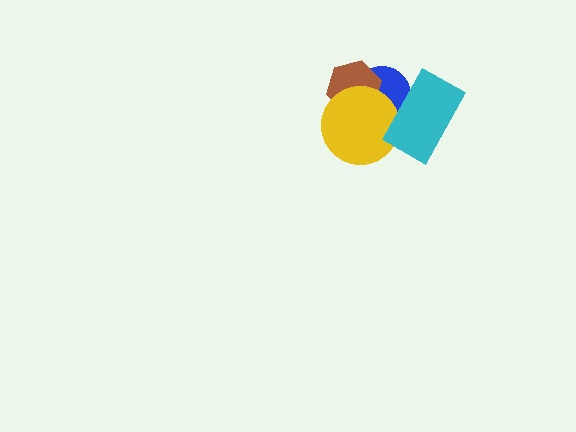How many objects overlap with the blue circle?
3 objects overlap with the blue circle.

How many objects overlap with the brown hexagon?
2 objects overlap with the brown hexagon.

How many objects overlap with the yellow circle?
3 objects overlap with the yellow circle.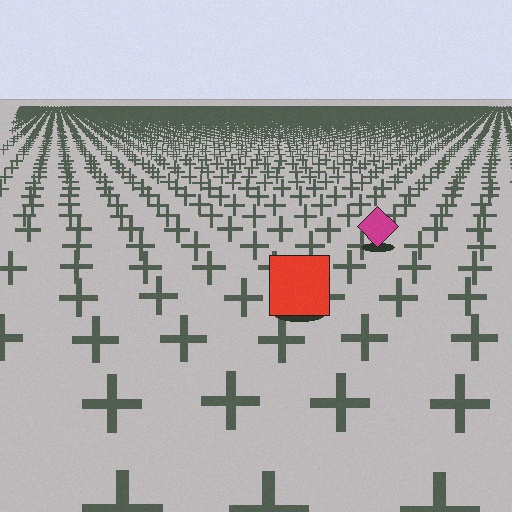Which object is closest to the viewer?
The red square is closest. The texture marks near it are larger and more spread out.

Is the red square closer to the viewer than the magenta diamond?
Yes. The red square is closer — you can tell from the texture gradient: the ground texture is coarser near it.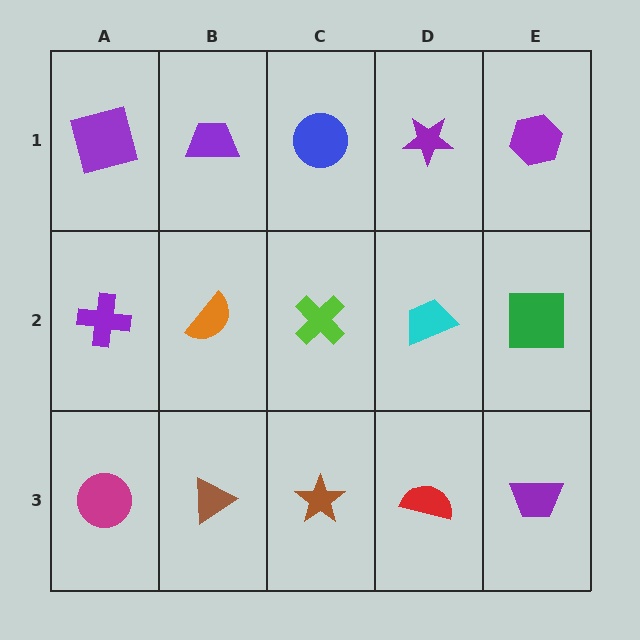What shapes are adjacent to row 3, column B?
An orange semicircle (row 2, column B), a magenta circle (row 3, column A), a brown star (row 3, column C).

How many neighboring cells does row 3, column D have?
3.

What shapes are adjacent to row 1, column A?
A purple cross (row 2, column A), a purple trapezoid (row 1, column B).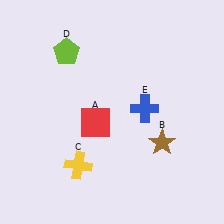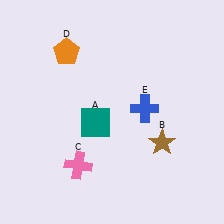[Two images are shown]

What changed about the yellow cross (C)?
In Image 1, C is yellow. In Image 2, it changed to pink.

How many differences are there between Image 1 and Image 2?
There are 3 differences between the two images.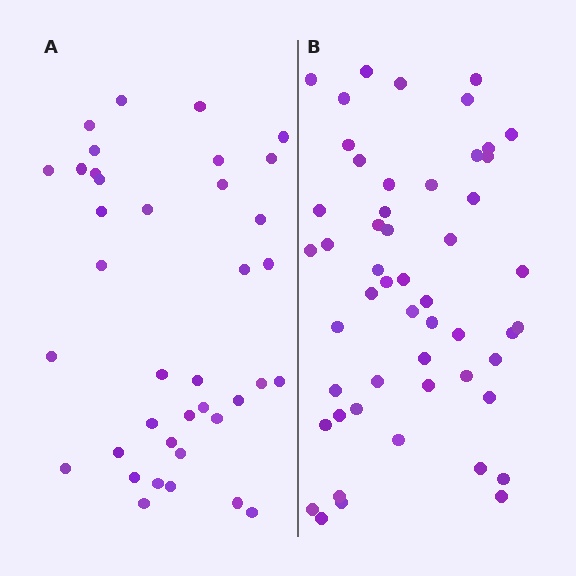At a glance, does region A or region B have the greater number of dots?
Region B (the right region) has more dots.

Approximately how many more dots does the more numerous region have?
Region B has approximately 15 more dots than region A.